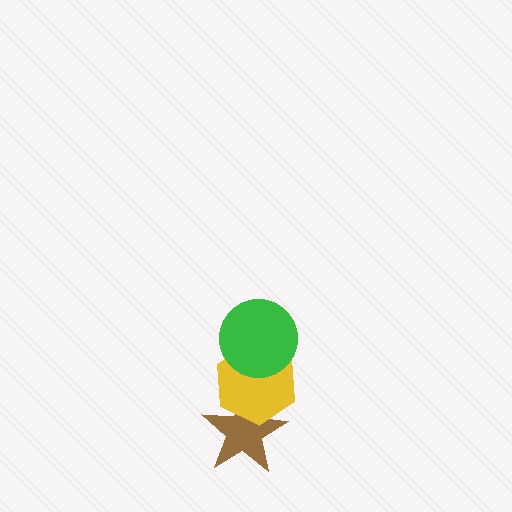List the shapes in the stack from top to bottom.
From top to bottom: the green circle, the yellow hexagon, the brown star.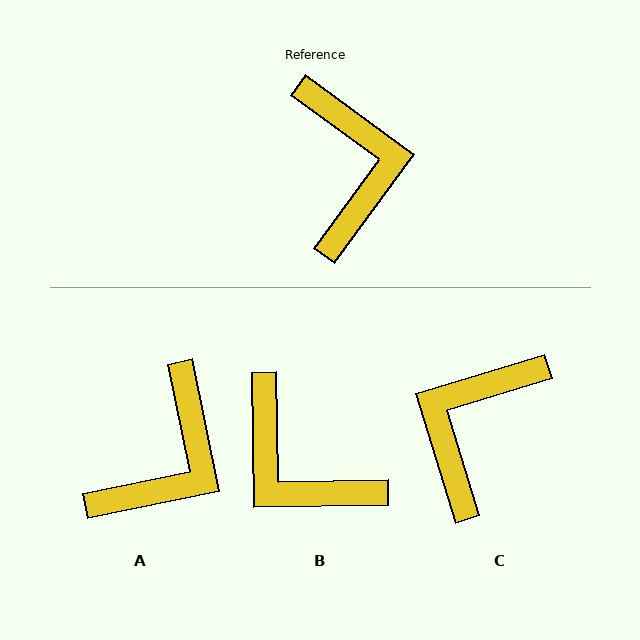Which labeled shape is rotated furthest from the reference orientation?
C, about 143 degrees away.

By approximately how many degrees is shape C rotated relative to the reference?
Approximately 143 degrees counter-clockwise.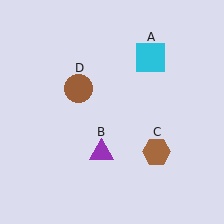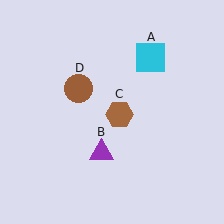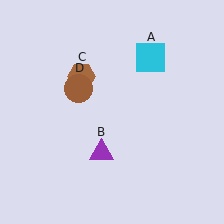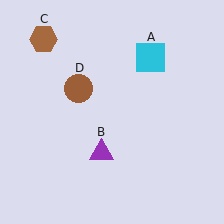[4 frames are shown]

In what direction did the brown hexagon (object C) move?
The brown hexagon (object C) moved up and to the left.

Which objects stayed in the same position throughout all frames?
Cyan square (object A) and purple triangle (object B) and brown circle (object D) remained stationary.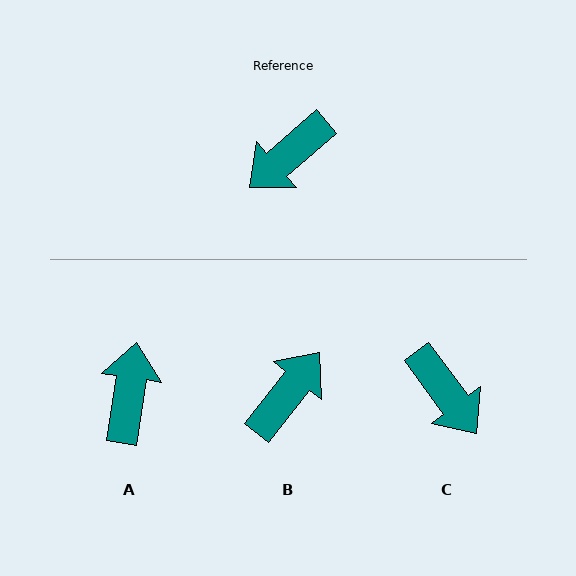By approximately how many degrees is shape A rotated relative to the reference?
Approximately 139 degrees clockwise.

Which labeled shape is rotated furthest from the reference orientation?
B, about 169 degrees away.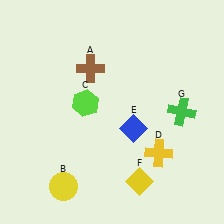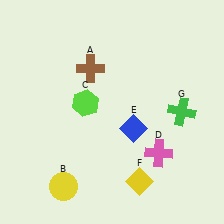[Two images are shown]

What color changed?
The cross (D) changed from yellow in Image 1 to pink in Image 2.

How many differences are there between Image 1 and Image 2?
There is 1 difference between the two images.